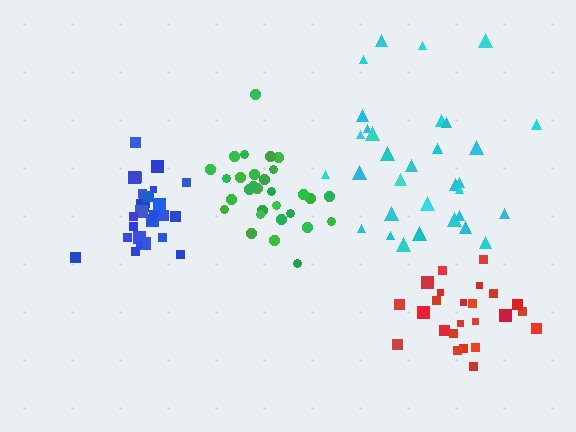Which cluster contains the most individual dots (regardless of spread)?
Cyan (32).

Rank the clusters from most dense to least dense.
blue, green, red, cyan.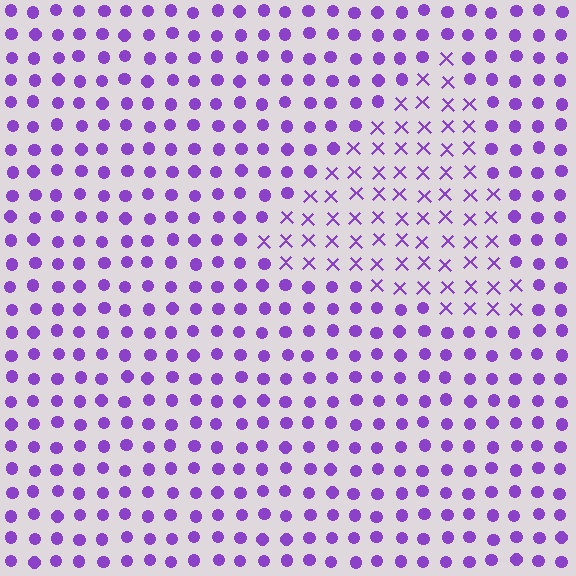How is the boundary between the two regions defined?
The boundary is defined by a change in element shape: X marks inside vs. circles outside. All elements share the same color and spacing.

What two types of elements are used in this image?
The image uses X marks inside the triangle region and circles outside it.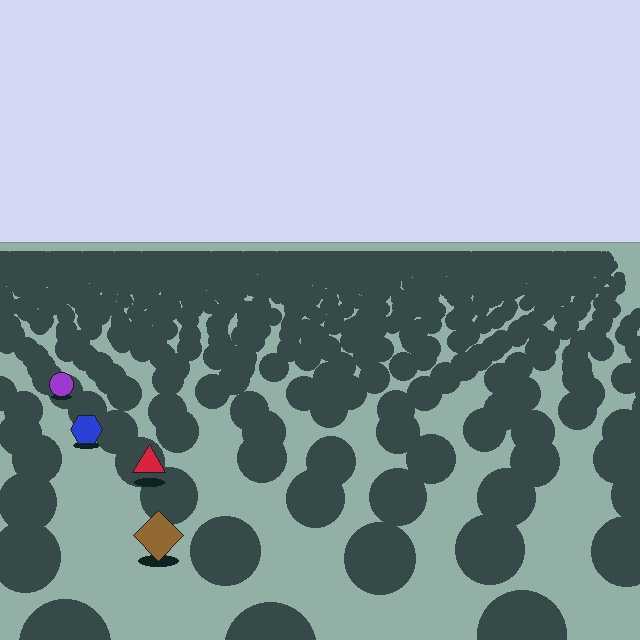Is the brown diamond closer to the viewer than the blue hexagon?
Yes. The brown diamond is closer — you can tell from the texture gradient: the ground texture is coarser near it.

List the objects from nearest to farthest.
From nearest to farthest: the brown diamond, the red triangle, the blue hexagon, the purple circle.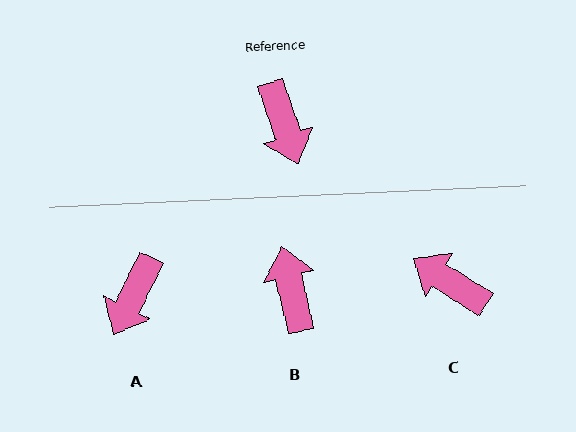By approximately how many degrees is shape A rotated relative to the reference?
Approximately 45 degrees clockwise.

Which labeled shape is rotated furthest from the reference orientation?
B, about 174 degrees away.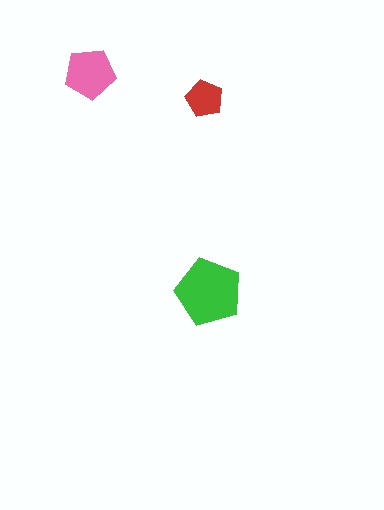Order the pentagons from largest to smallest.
the green one, the pink one, the red one.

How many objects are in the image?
There are 3 objects in the image.